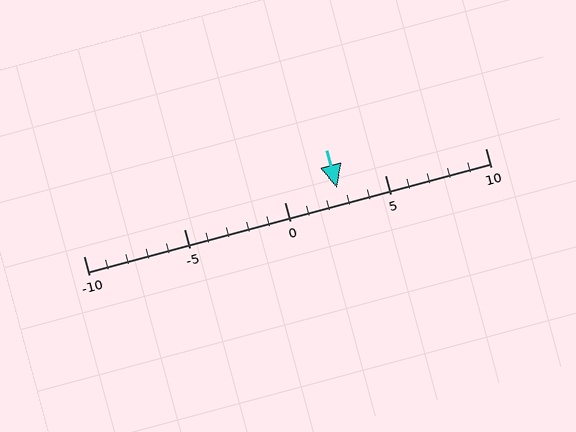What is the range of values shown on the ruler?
The ruler shows values from -10 to 10.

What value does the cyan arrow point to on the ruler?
The cyan arrow points to approximately 3.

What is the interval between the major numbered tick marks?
The major tick marks are spaced 5 units apart.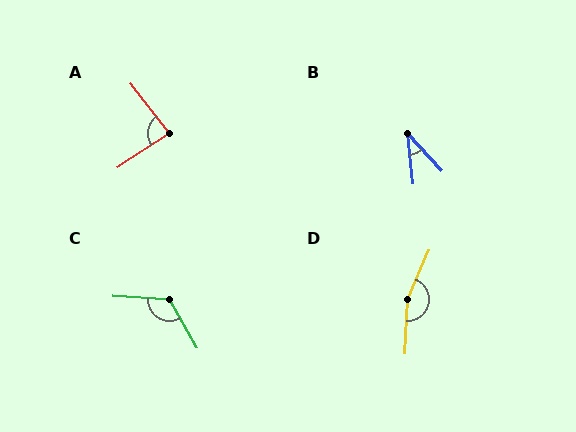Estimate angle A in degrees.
Approximately 86 degrees.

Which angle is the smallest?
B, at approximately 36 degrees.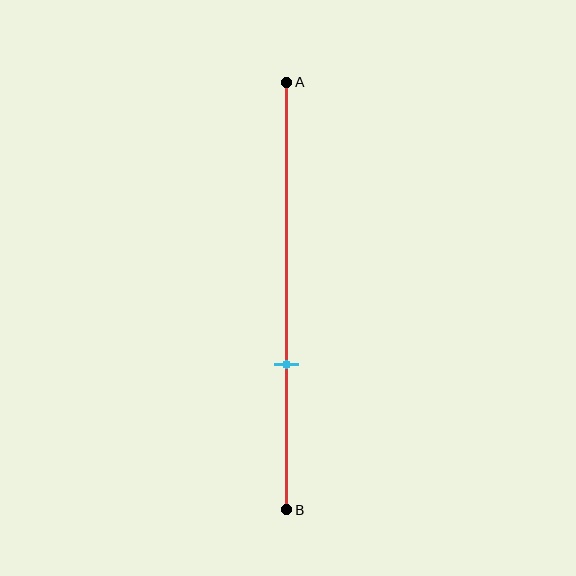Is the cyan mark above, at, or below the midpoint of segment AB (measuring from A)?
The cyan mark is below the midpoint of segment AB.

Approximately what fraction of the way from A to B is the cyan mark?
The cyan mark is approximately 65% of the way from A to B.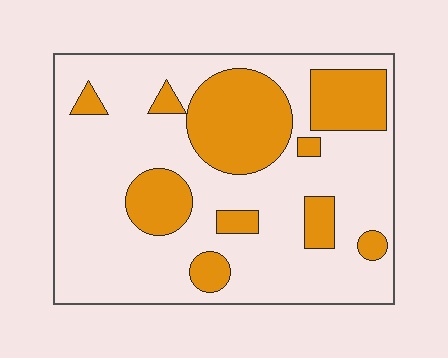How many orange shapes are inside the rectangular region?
10.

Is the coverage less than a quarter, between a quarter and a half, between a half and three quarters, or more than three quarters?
Between a quarter and a half.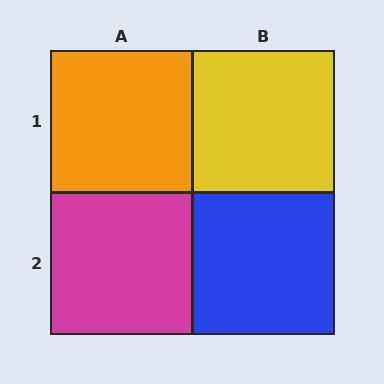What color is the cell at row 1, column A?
Orange.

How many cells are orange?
1 cell is orange.